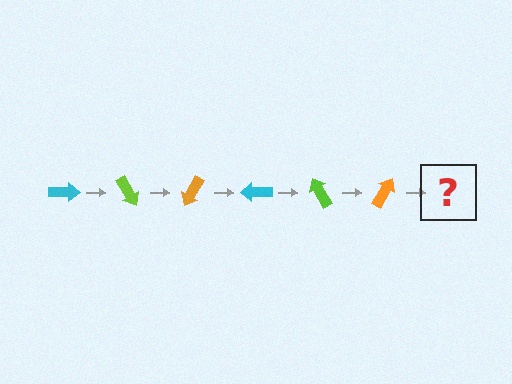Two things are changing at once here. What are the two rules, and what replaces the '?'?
The two rules are that it rotates 60 degrees each step and the color cycles through cyan, lime, and orange. The '?' should be a cyan arrow, rotated 360 degrees from the start.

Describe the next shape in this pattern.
It should be a cyan arrow, rotated 360 degrees from the start.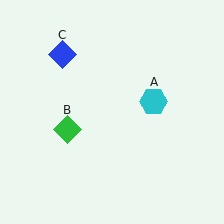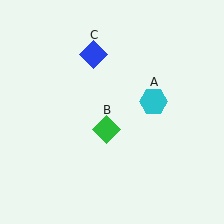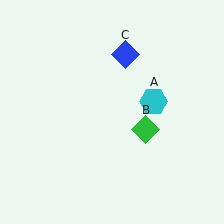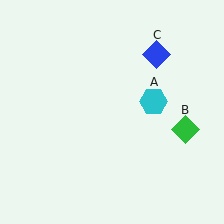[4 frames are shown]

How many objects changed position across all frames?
2 objects changed position: green diamond (object B), blue diamond (object C).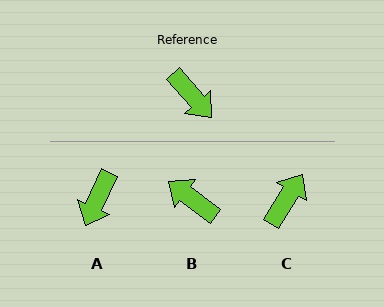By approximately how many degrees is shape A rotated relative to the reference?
Approximately 66 degrees clockwise.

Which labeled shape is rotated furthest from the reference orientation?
B, about 167 degrees away.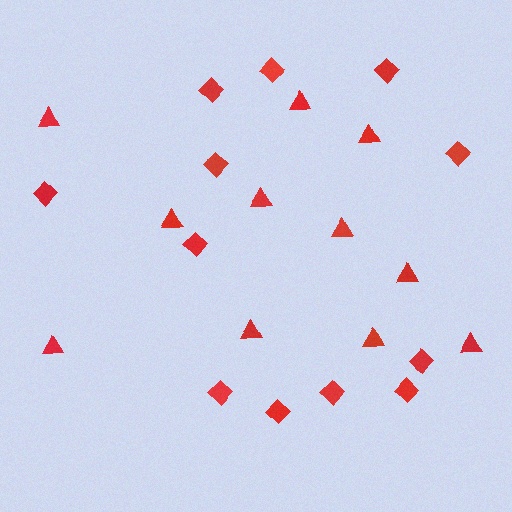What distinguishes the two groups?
There are 2 groups: one group of triangles (11) and one group of diamonds (12).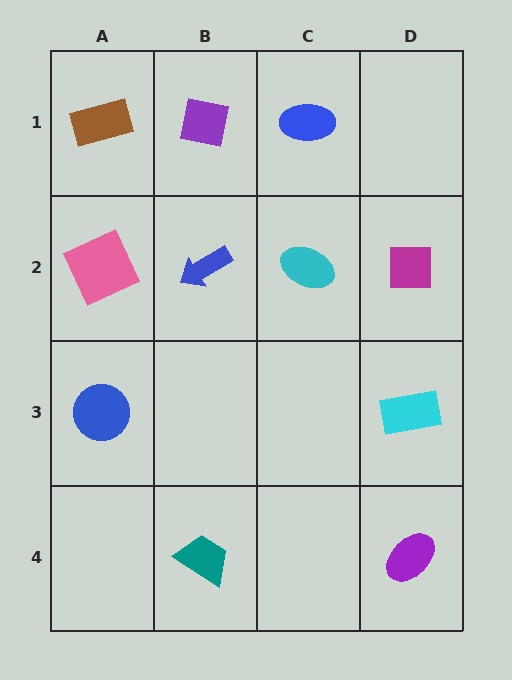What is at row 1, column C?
A blue ellipse.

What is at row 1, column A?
A brown rectangle.